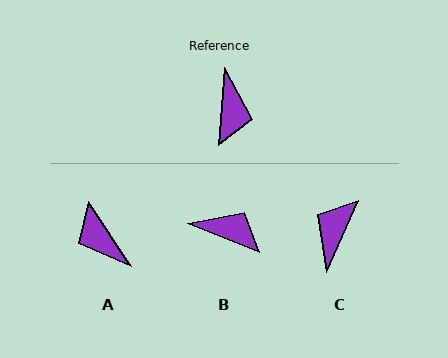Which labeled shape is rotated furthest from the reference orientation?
C, about 160 degrees away.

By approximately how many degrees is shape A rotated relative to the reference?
Approximately 142 degrees clockwise.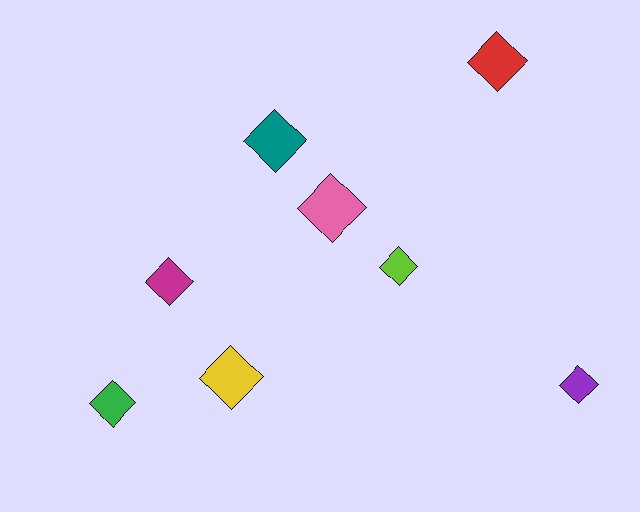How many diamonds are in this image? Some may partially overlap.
There are 8 diamonds.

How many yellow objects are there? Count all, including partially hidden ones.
There is 1 yellow object.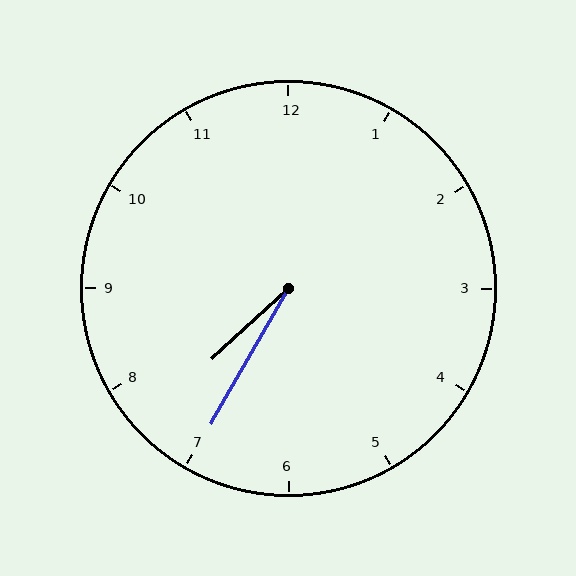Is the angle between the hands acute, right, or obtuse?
It is acute.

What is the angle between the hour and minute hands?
Approximately 18 degrees.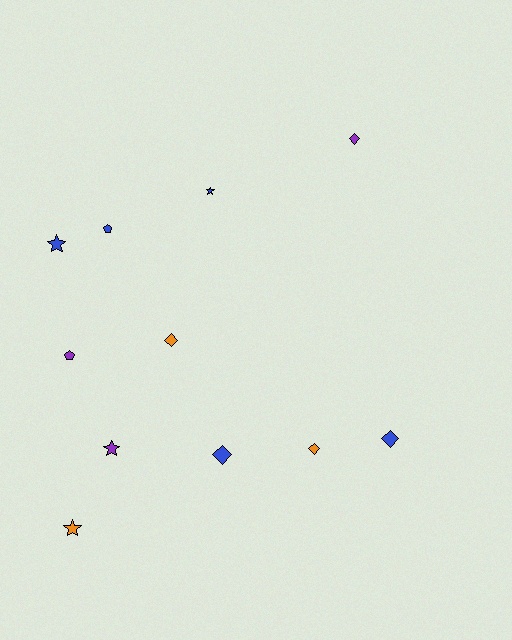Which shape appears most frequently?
Diamond, with 5 objects.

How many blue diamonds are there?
There are 2 blue diamonds.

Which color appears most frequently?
Blue, with 5 objects.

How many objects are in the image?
There are 11 objects.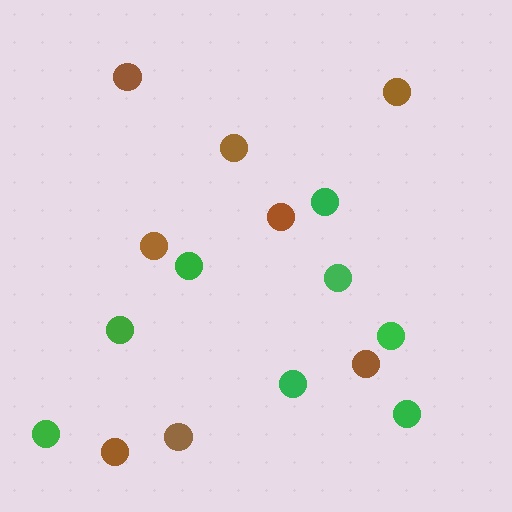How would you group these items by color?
There are 2 groups: one group of brown circles (8) and one group of green circles (8).